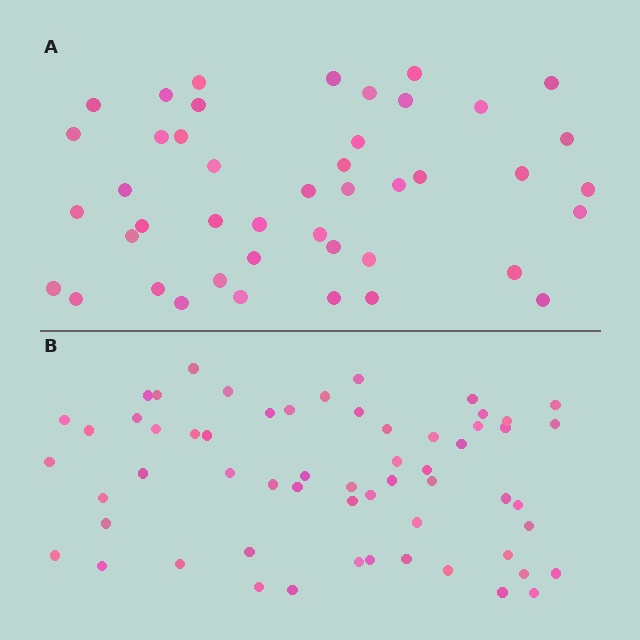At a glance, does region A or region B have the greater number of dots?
Region B (the bottom region) has more dots.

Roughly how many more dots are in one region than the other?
Region B has approximately 15 more dots than region A.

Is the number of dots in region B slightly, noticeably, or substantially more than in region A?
Region B has noticeably more, but not dramatically so. The ratio is roughly 1.3 to 1.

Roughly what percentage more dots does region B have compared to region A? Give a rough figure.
About 35% more.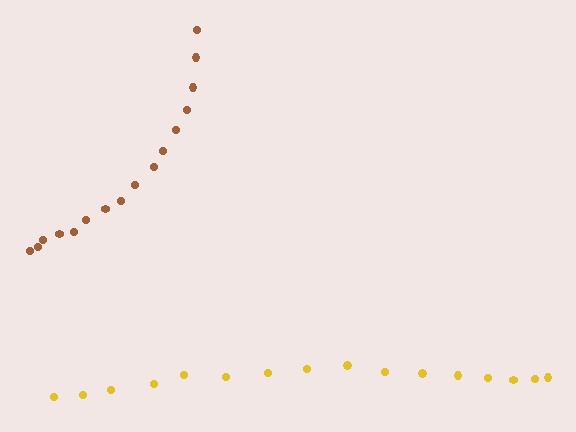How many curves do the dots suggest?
There are 2 distinct paths.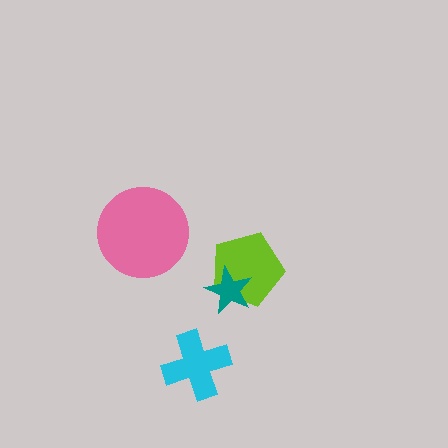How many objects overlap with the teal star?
1 object overlaps with the teal star.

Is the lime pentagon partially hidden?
Yes, it is partially covered by another shape.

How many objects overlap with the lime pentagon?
1 object overlaps with the lime pentagon.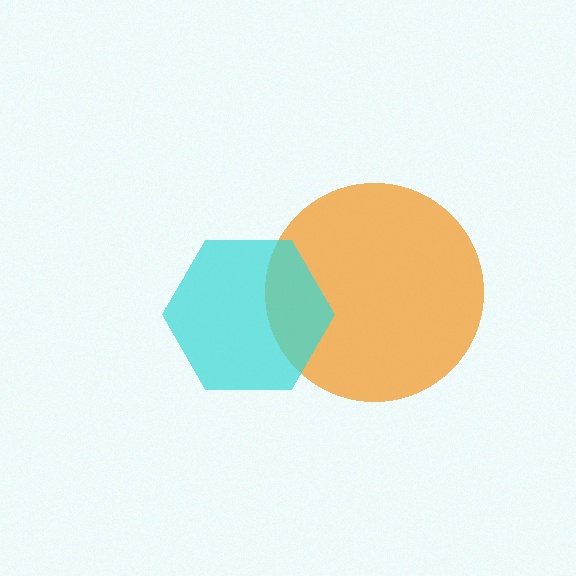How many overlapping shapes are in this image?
There are 2 overlapping shapes in the image.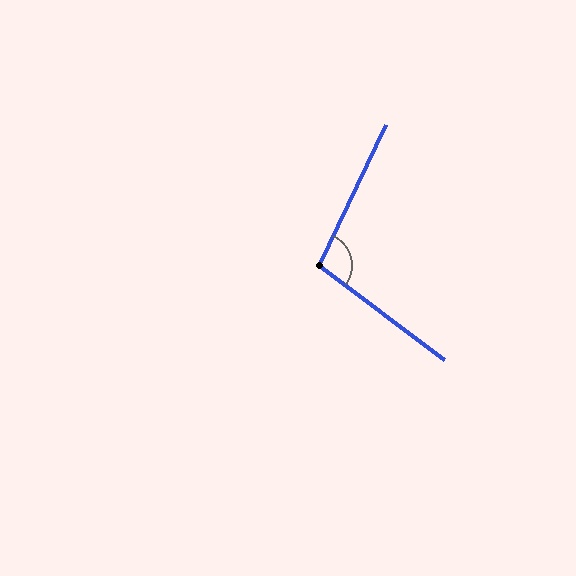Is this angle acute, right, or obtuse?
It is obtuse.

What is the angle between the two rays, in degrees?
Approximately 102 degrees.